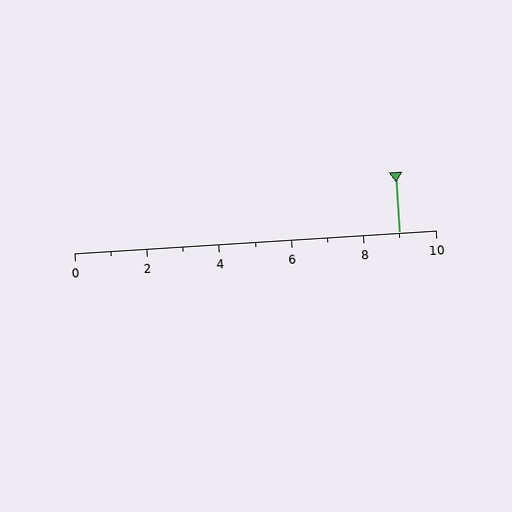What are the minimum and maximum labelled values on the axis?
The axis runs from 0 to 10.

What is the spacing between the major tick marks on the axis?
The major ticks are spaced 2 apart.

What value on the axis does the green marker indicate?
The marker indicates approximately 9.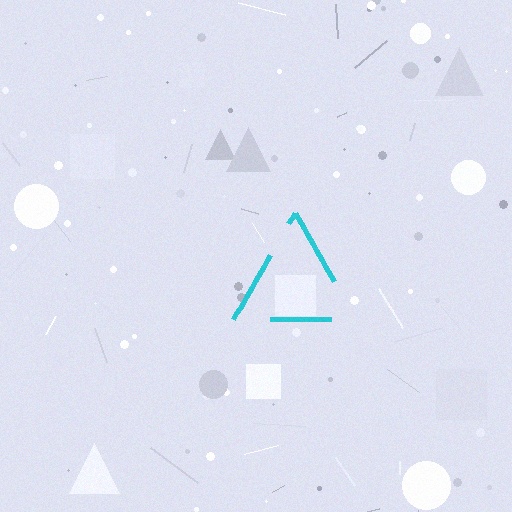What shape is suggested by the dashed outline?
The dashed outline suggests a triangle.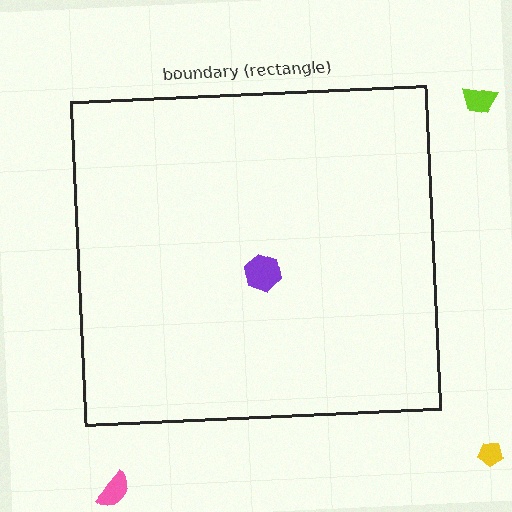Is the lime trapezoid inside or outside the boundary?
Outside.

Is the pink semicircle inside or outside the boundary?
Outside.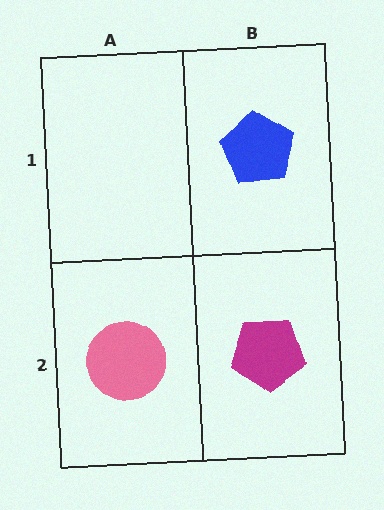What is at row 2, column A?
A pink circle.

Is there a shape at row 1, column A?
No, that cell is empty.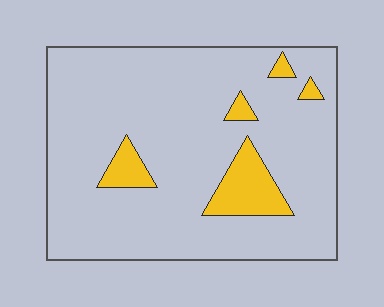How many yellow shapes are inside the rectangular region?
5.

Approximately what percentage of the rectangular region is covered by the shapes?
Approximately 10%.